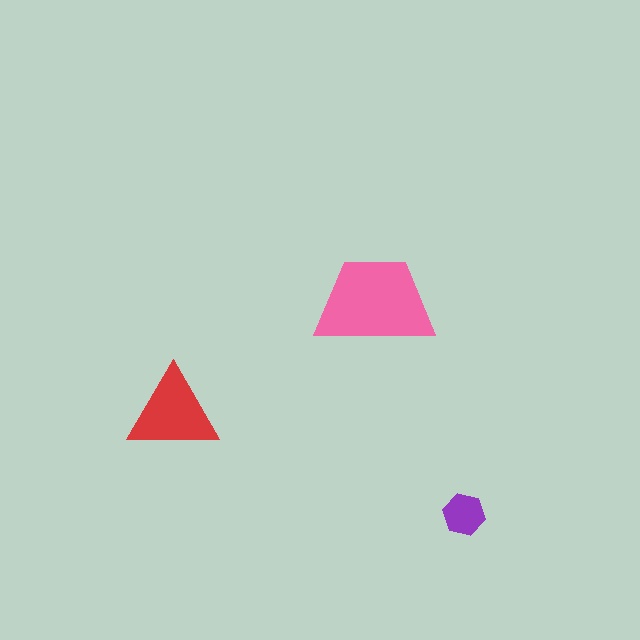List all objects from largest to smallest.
The pink trapezoid, the red triangle, the purple hexagon.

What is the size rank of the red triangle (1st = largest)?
2nd.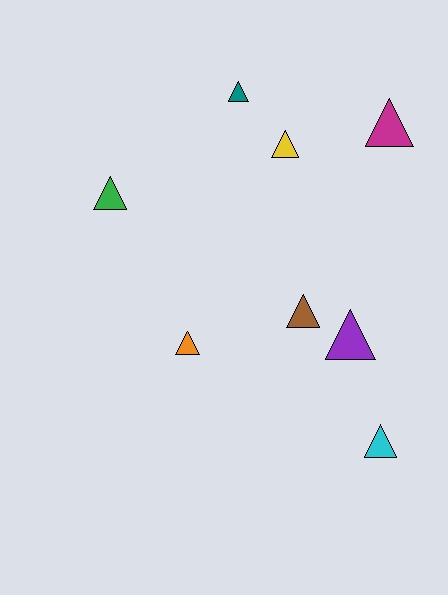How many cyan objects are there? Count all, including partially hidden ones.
There is 1 cyan object.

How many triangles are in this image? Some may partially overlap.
There are 8 triangles.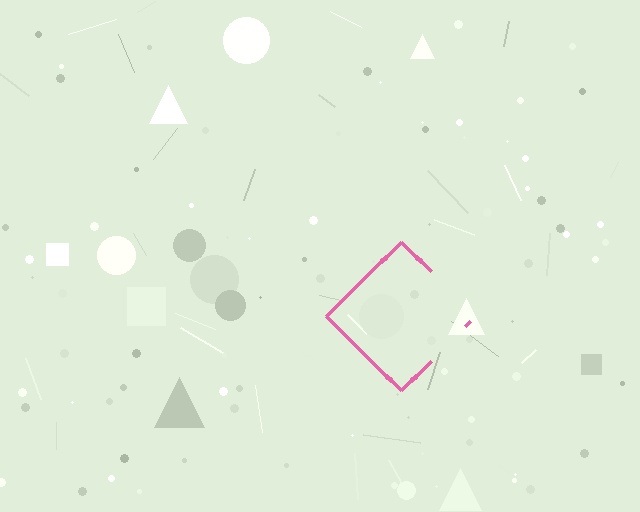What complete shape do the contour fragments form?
The contour fragments form a diamond.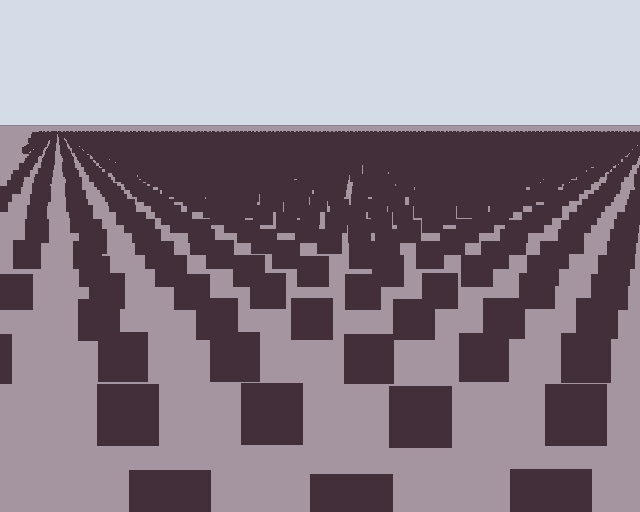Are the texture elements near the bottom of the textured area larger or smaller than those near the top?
Larger. Near the bottom, elements are closer to the viewer and appear at a bigger on-screen size.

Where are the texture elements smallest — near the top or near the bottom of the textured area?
Near the top.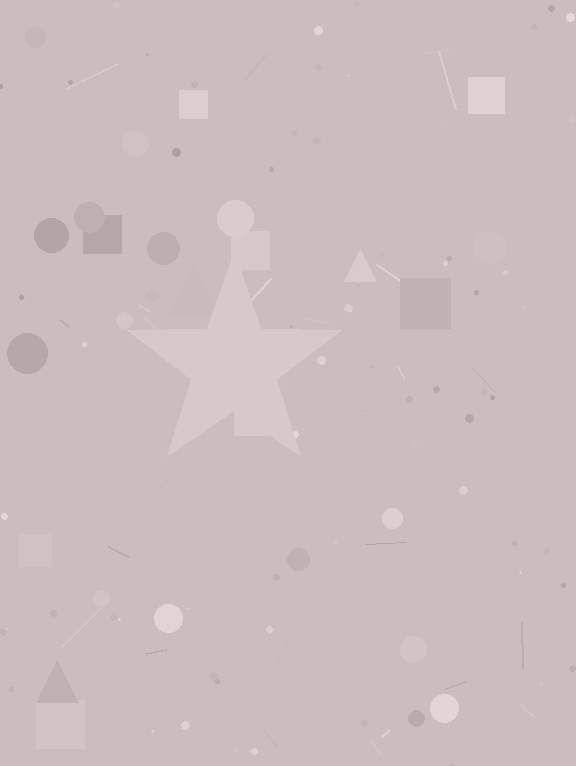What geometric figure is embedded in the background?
A star is embedded in the background.